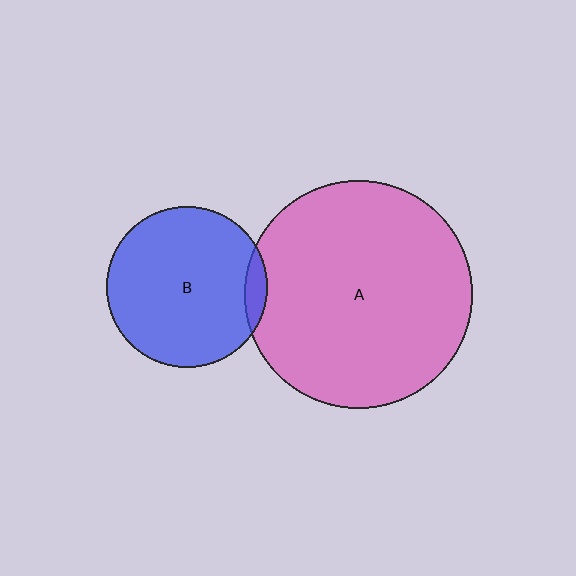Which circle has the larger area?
Circle A (pink).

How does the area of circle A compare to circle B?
Approximately 2.0 times.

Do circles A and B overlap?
Yes.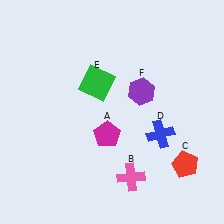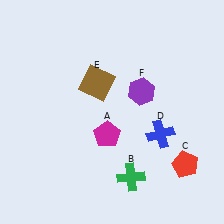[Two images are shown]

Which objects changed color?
B changed from pink to green. E changed from green to brown.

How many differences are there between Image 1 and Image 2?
There are 2 differences between the two images.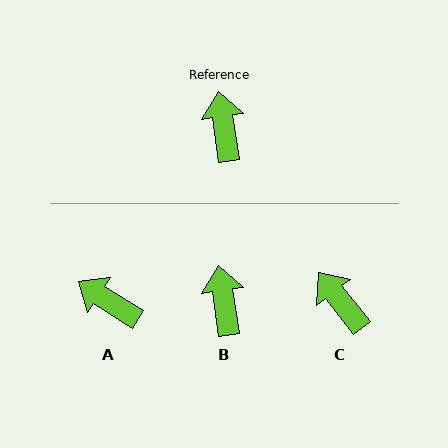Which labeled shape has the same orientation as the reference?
B.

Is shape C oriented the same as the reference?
No, it is off by about 30 degrees.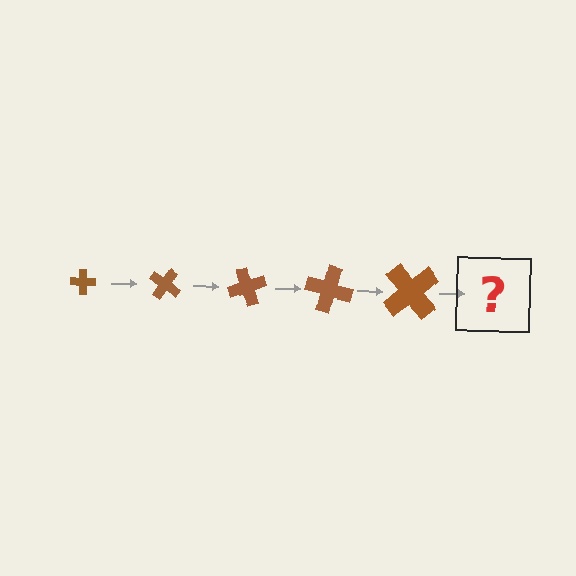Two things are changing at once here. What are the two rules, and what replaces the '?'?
The two rules are that the cross grows larger each step and it rotates 35 degrees each step. The '?' should be a cross, larger than the previous one and rotated 175 degrees from the start.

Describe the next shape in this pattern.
It should be a cross, larger than the previous one and rotated 175 degrees from the start.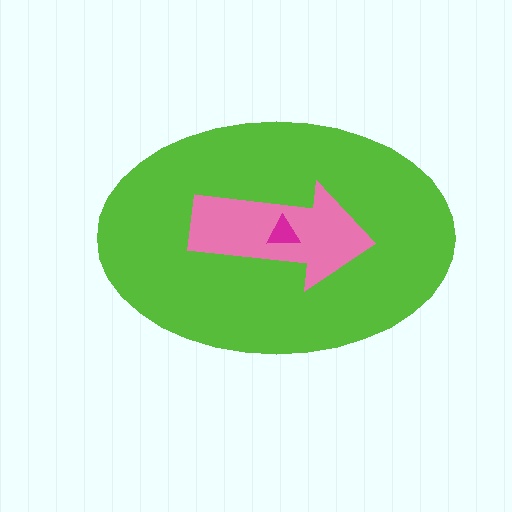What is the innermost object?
The magenta triangle.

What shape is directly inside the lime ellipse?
The pink arrow.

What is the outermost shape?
The lime ellipse.